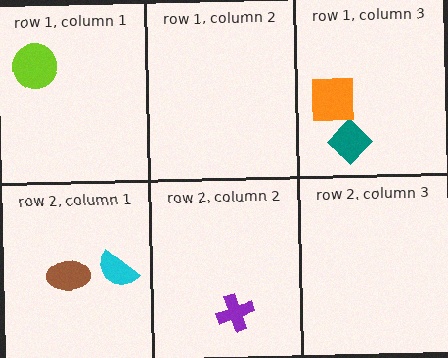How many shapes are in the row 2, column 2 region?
1.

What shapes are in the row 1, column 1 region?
The lime circle.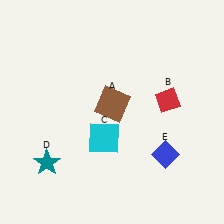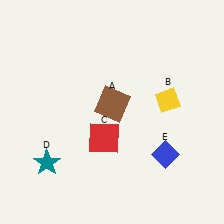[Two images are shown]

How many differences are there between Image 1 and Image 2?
There are 2 differences between the two images.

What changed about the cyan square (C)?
In Image 1, C is cyan. In Image 2, it changed to red.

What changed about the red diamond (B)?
In Image 1, B is red. In Image 2, it changed to yellow.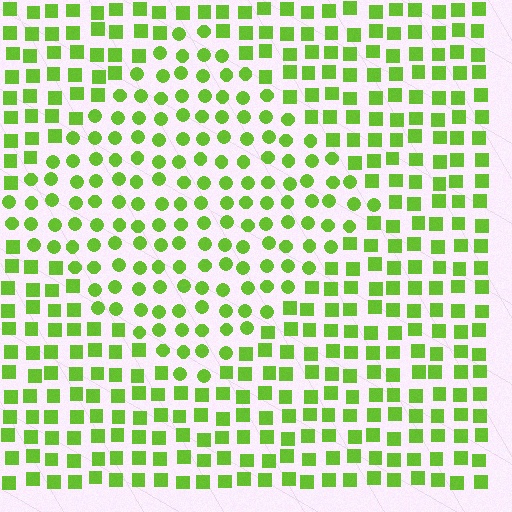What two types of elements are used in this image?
The image uses circles inside the diamond region and squares outside it.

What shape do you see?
I see a diamond.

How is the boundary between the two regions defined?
The boundary is defined by a change in element shape: circles inside vs. squares outside. All elements share the same color and spacing.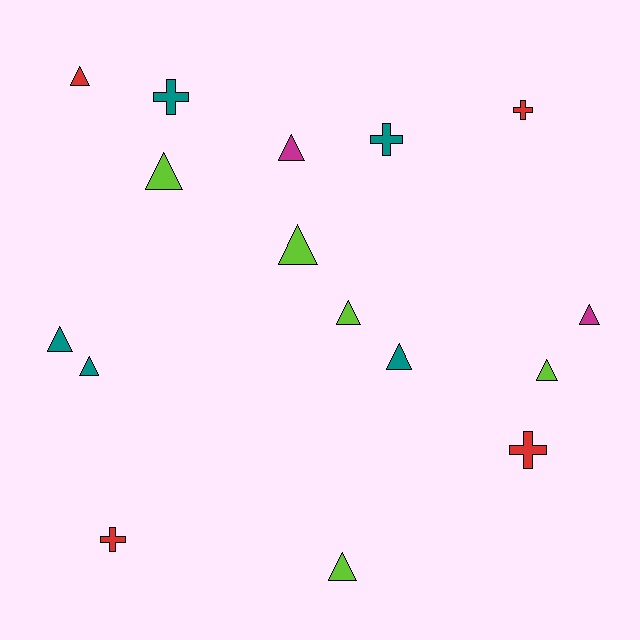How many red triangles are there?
There is 1 red triangle.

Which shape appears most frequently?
Triangle, with 11 objects.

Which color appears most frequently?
Teal, with 5 objects.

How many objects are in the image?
There are 16 objects.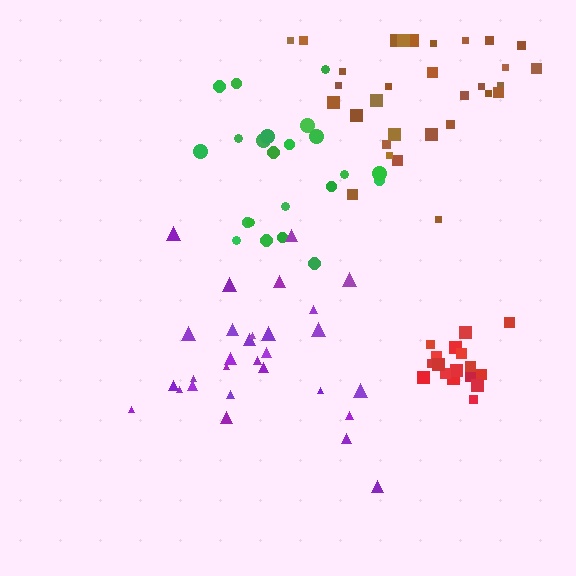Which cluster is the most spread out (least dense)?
Green.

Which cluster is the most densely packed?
Red.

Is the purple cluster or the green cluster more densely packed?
Purple.